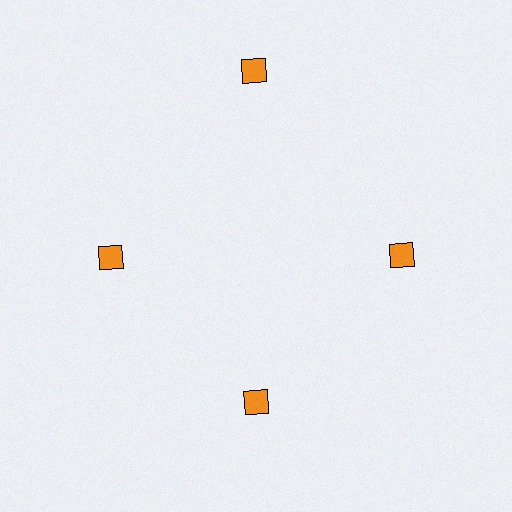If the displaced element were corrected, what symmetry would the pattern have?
It would have 4-fold rotational symmetry — the pattern would map onto itself every 90 degrees.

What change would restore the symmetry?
The symmetry would be restored by moving it inward, back onto the ring so that all 4 diamonds sit at equal angles and equal distance from the center.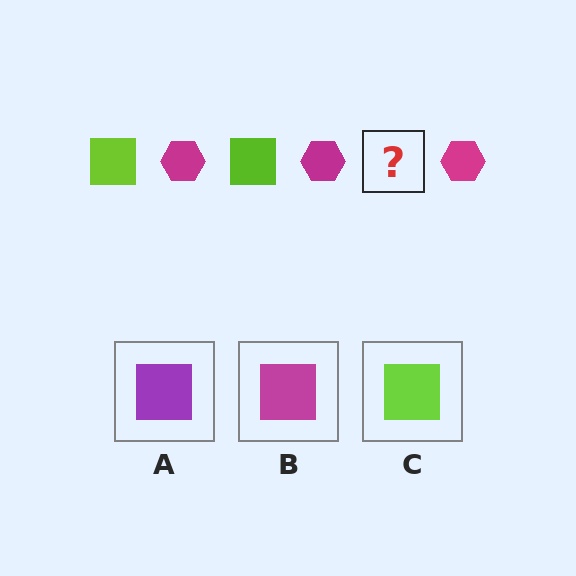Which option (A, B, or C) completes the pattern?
C.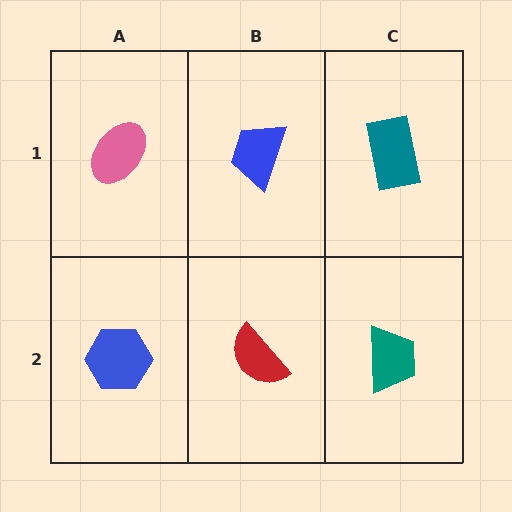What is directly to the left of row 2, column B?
A blue hexagon.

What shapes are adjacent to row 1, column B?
A red semicircle (row 2, column B), a pink ellipse (row 1, column A), a teal rectangle (row 1, column C).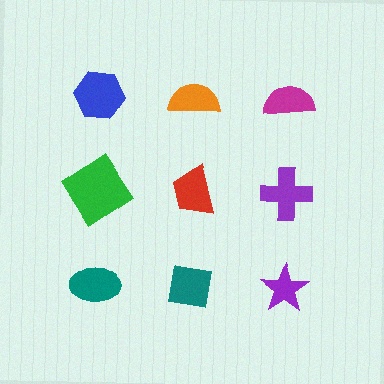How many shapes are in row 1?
3 shapes.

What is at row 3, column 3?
A purple star.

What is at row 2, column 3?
A purple cross.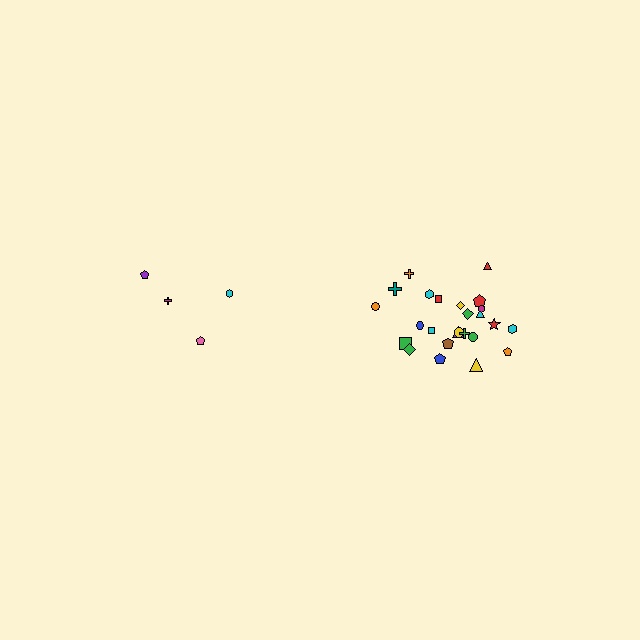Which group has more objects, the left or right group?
The right group.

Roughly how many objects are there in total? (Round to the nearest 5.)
Roughly 30 objects in total.